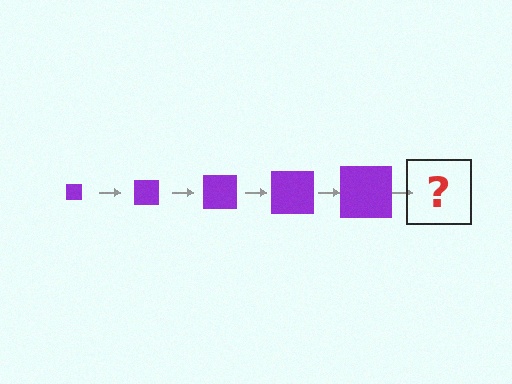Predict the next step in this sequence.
The next step is a purple square, larger than the previous one.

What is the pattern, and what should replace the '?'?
The pattern is that the square gets progressively larger each step. The '?' should be a purple square, larger than the previous one.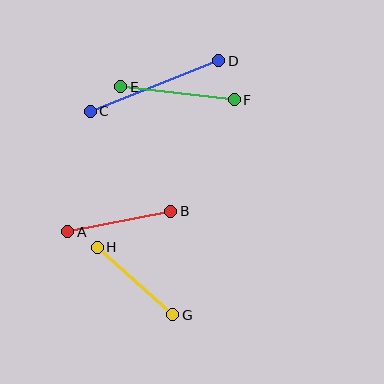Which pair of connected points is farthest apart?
Points C and D are farthest apart.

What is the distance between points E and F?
The distance is approximately 114 pixels.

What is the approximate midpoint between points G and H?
The midpoint is at approximately (135, 281) pixels.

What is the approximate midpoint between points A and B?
The midpoint is at approximately (119, 221) pixels.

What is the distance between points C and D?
The distance is approximately 138 pixels.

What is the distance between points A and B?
The distance is approximately 105 pixels.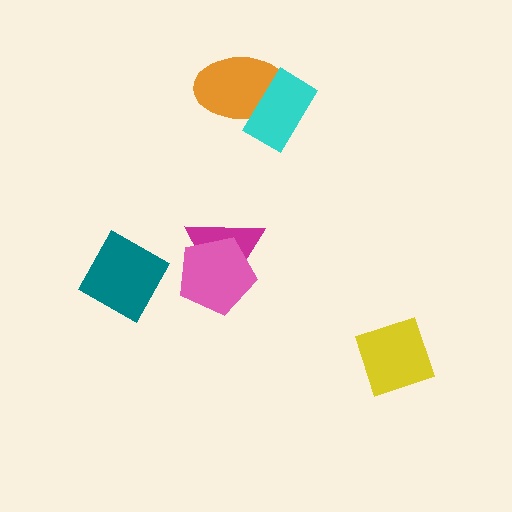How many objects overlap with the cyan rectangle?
1 object overlaps with the cyan rectangle.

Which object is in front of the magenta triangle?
The pink pentagon is in front of the magenta triangle.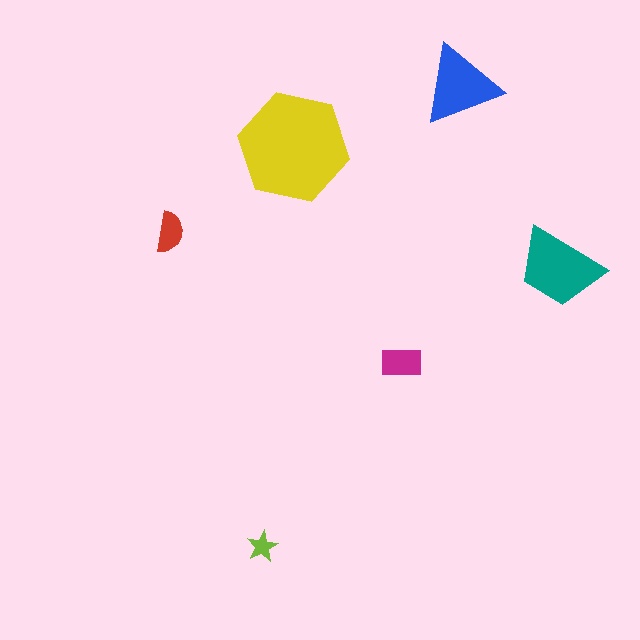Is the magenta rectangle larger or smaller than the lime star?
Larger.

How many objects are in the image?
There are 6 objects in the image.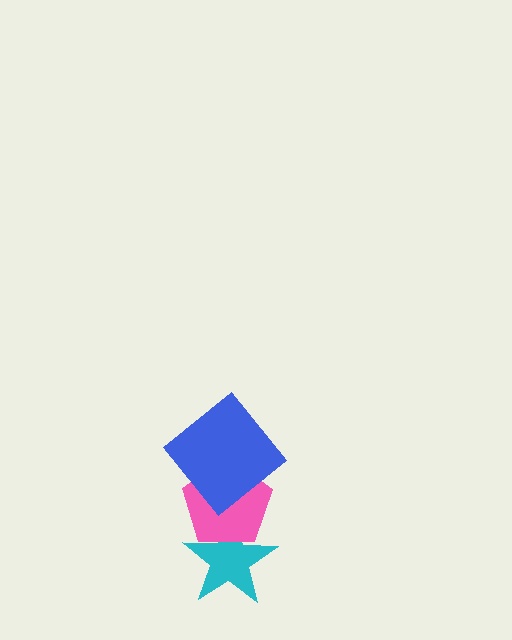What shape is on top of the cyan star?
The pink pentagon is on top of the cyan star.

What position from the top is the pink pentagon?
The pink pentagon is 2nd from the top.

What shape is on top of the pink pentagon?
The blue diamond is on top of the pink pentagon.